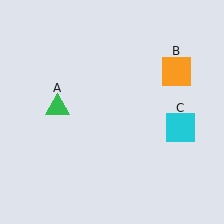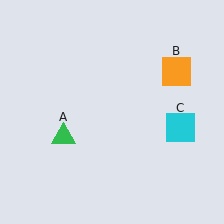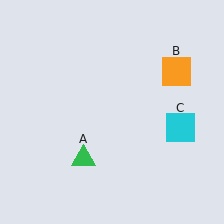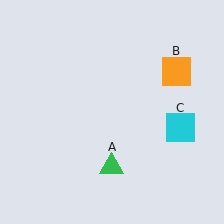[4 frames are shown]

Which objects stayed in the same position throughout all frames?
Orange square (object B) and cyan square (object C) remained stationary.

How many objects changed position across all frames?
1 object changed position: green triangle (object A).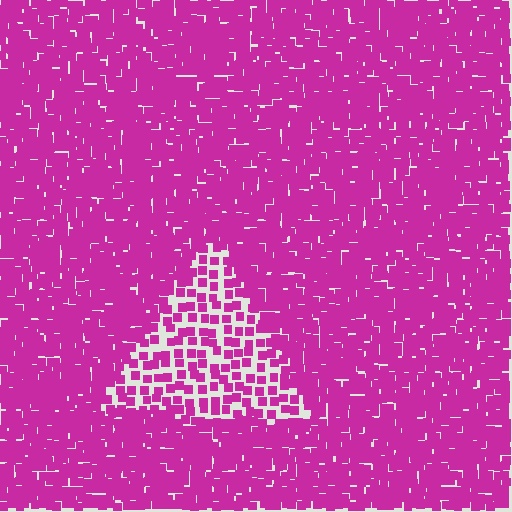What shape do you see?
I see a triangle.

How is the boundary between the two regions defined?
The boundary is defined by a change in element density (approximately 2.3x ratio). All elements are the same color, size, and shape.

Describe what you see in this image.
The image contains small magenta elements arranged at two different densities. A triangle-shaped region is visible where the elements are less densely packed than the surrounding area.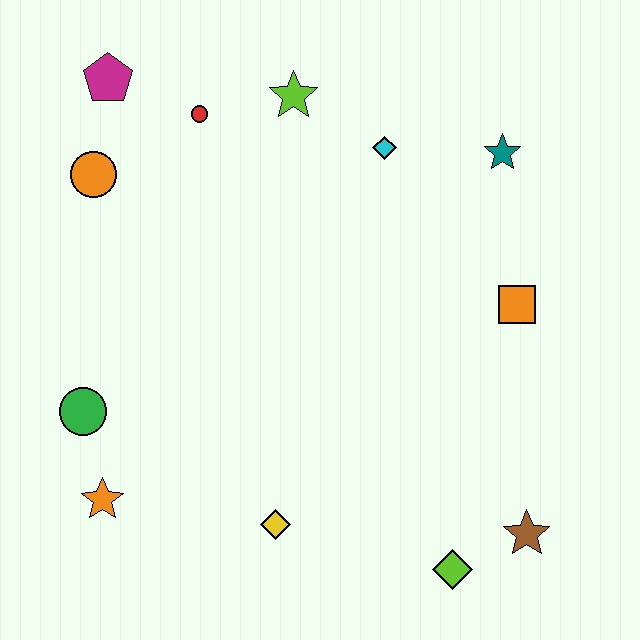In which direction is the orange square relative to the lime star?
The orange square is to the right of the lime star.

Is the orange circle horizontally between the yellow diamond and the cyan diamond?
No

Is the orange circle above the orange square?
Yes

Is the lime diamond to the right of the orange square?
No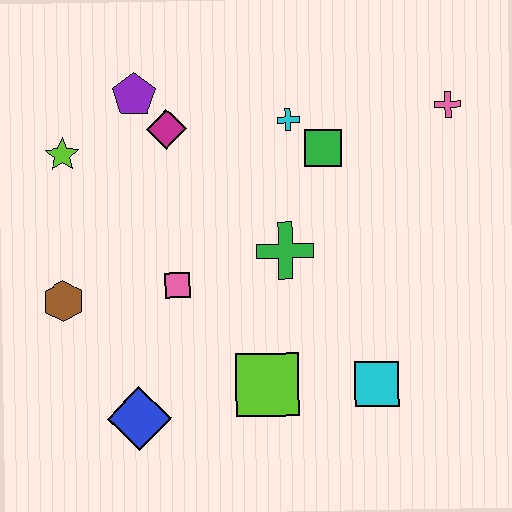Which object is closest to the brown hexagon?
The pink square is closest to the brown hexagon.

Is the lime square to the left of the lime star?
No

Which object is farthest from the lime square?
The pink cross is farthest from the lime square.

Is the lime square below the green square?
Yes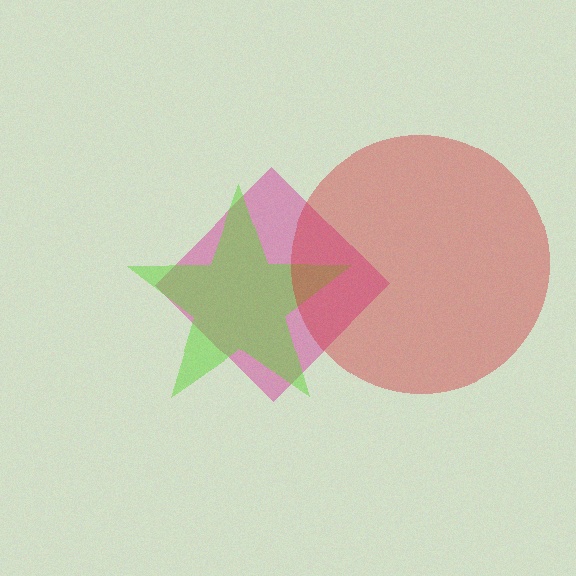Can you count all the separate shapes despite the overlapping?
Yes, there are 3 separate shapes.